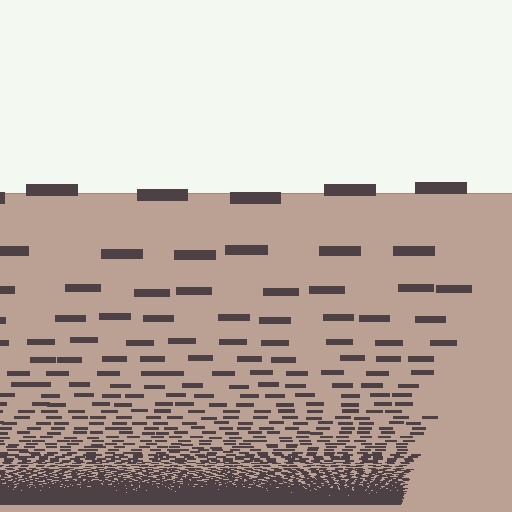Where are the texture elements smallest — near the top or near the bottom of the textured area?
Near the bottom.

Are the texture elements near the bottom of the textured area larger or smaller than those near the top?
Smaller. The gradient is inverted — elements near the bottom are smaller and denser.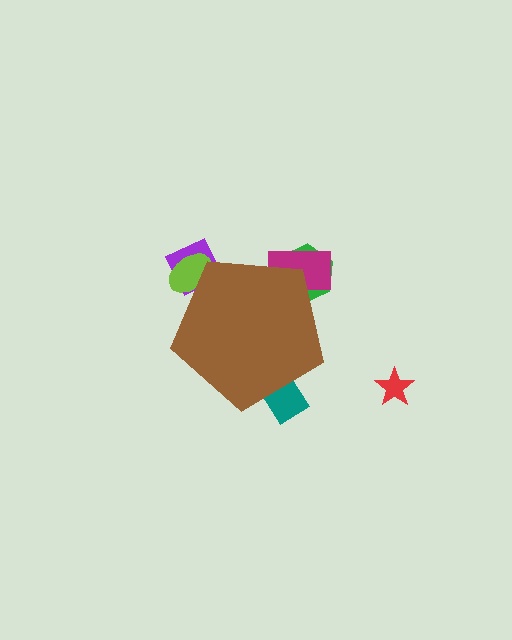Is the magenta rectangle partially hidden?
Yes, the magenta rectangle is partially hidden behind the brown pentagon.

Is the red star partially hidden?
No, the red star is fully visible.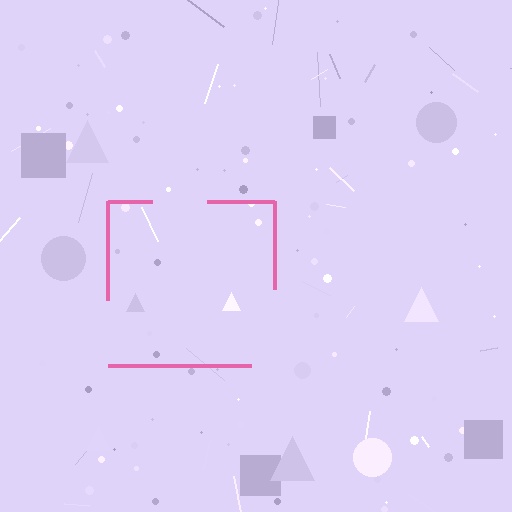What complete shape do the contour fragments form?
The contour fragments form a square.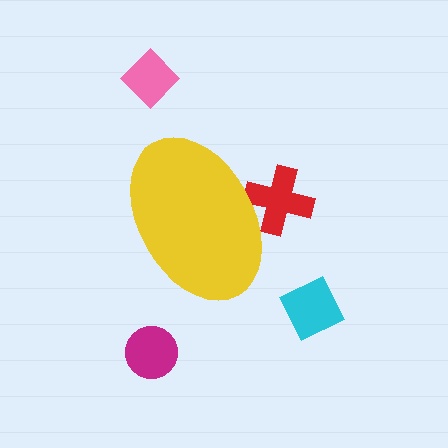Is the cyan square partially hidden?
No, the cyan square is fully visible.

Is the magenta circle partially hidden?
No, the magenta circle is fully visible.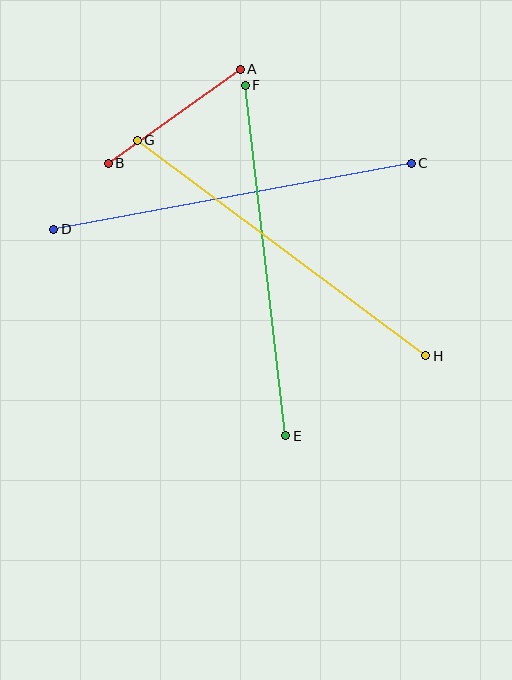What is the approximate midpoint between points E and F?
The midpoint is at approximately (266, 260) pixels.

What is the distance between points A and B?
The distance is approximately 162 pixels.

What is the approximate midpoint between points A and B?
The midpoint is at approximately (174, 116) pixels.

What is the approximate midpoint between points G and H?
The midpoint is at approximately (282, 248) pixels.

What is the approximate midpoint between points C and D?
The midpoint is at approximately (232, 196) pixels.